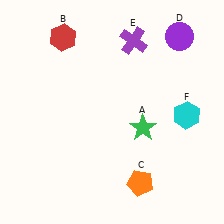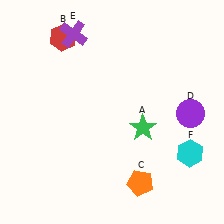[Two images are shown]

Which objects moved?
The objects that moved are: the purple circle (D), the purple cross (E), the cyan hexagon (F).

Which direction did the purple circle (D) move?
The purple circle (D) moved down.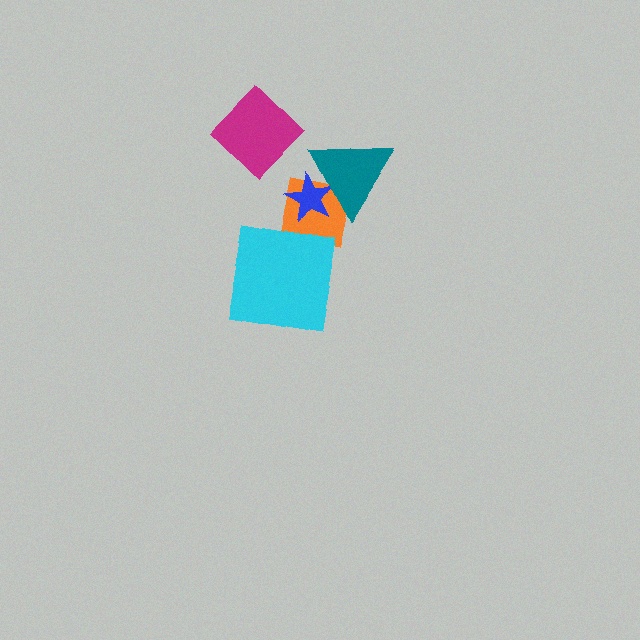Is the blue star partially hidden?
Yes, it is partially covered by another shape.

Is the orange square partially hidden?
Yes, it is partially covered by another shape.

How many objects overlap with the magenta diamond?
0 objects overlap with the magenta diamond.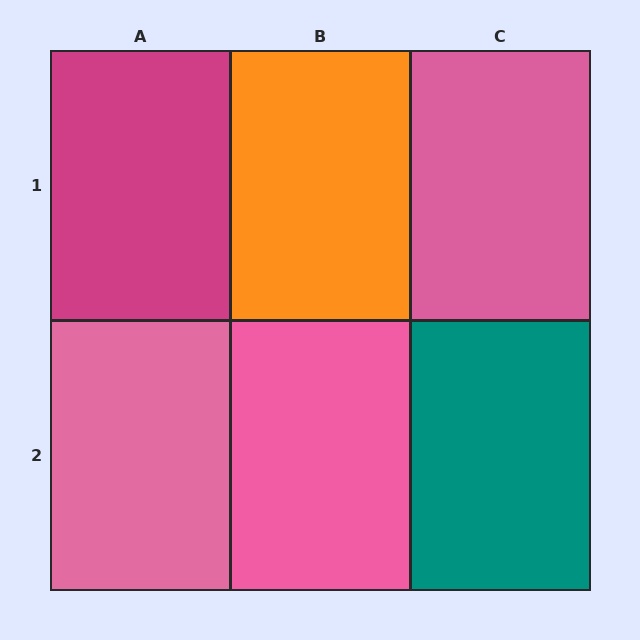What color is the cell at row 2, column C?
Teal.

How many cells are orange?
1 cell is orange.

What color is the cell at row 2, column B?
Pink.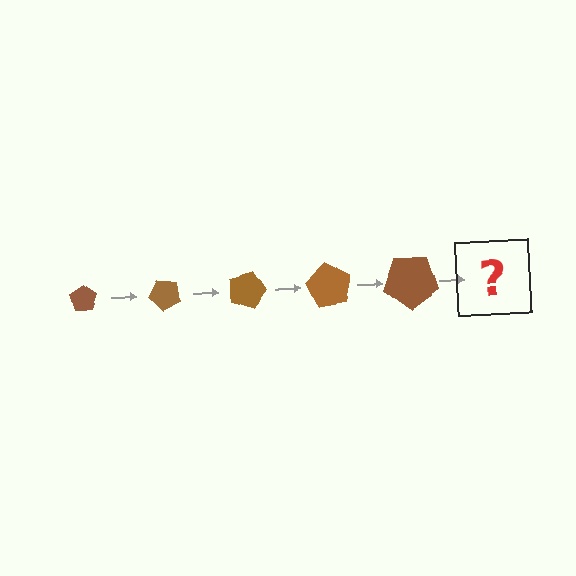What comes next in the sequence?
The next element should be a pentagon, larger than the previous one and rotated 225 degrees from the start.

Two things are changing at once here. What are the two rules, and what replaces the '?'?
The two rules are that the pentagon grows larger each step and it rotates 45 degrees each step. The '?' should be a pentagon, larger than the previous one and rotated 225 degrees from the start.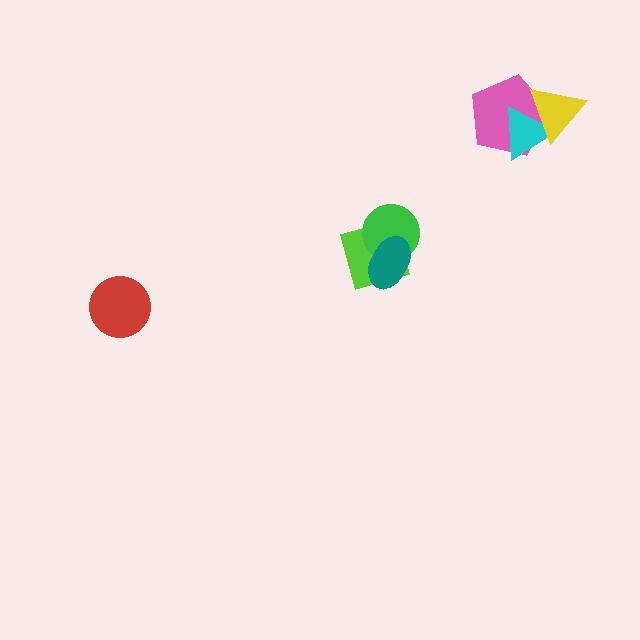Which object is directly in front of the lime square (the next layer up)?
The green circle is directly in front of the lime square.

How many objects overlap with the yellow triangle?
2 objects overlap with the yellow triangle.